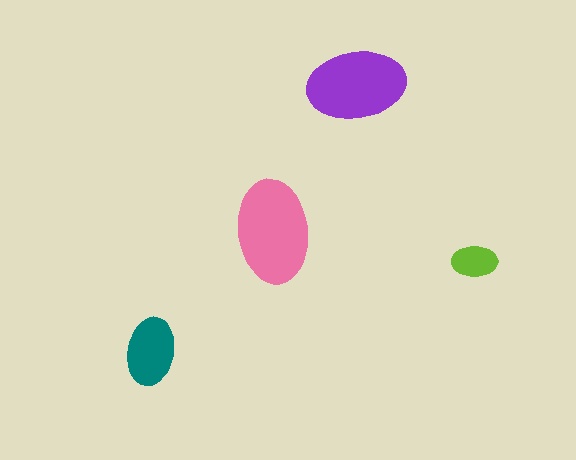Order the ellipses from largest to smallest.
the pink one, the purple one, the teal one, the lime one.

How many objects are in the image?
There are 4 objects in the image.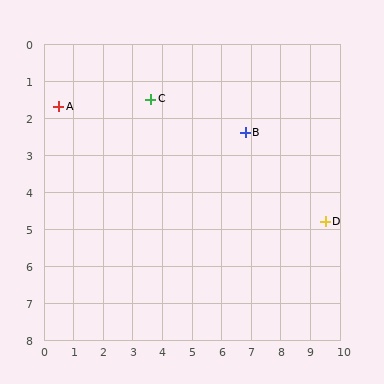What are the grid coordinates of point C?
Point C is at approximately (3.6, 1.5).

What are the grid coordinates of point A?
Point A is at approximately (0.5, 1.7).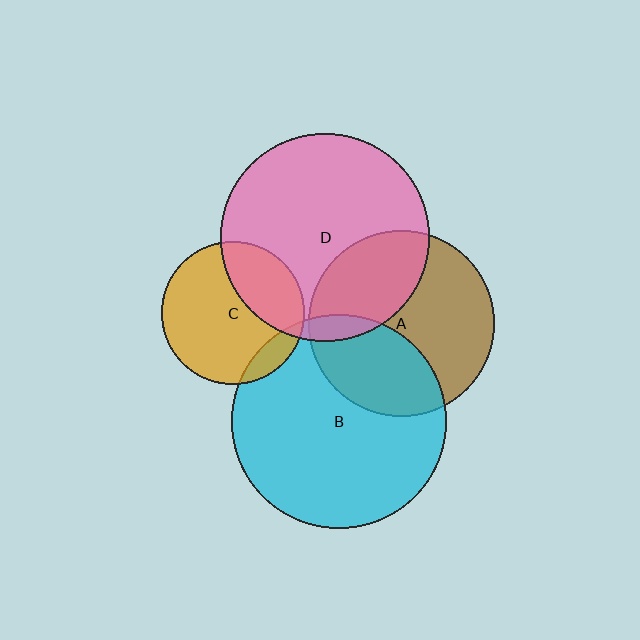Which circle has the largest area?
Circle B (cyan).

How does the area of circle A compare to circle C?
Approximately 1.7 times.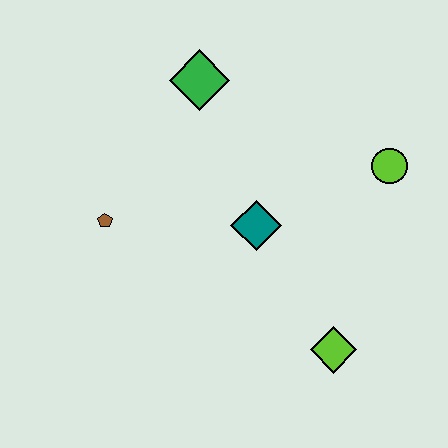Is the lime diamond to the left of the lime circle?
Yes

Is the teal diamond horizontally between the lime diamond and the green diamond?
Yes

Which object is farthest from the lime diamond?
The green diamond is farthest from the lime diamond.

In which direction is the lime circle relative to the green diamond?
The lime circle is to the right of the green diamond.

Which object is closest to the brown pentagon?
The teal diamond is closest to the brown pentagon.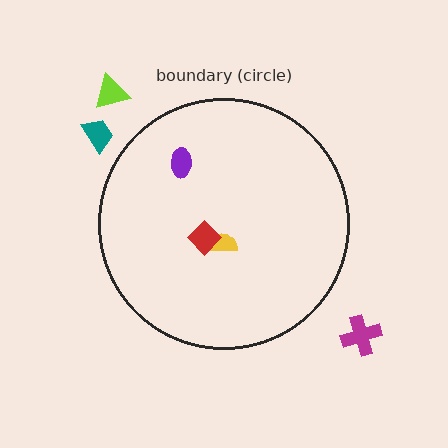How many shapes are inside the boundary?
3 inside, 3 outside.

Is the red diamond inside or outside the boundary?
Inside.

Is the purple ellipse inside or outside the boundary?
Inside.